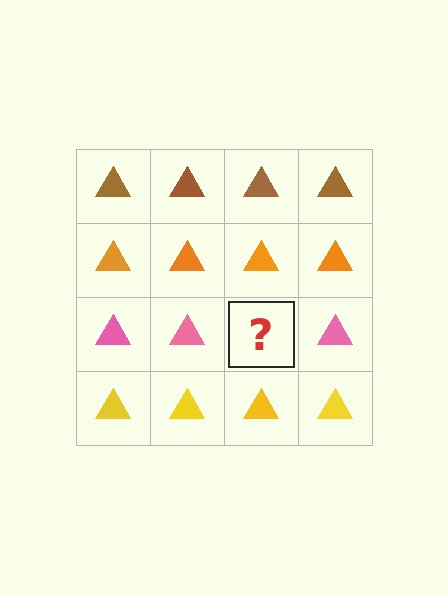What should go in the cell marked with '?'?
The missing cell should contain a pink triangle.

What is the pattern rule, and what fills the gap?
The rule is that each row has a consistent color. The gap should be filled with a pink triangle.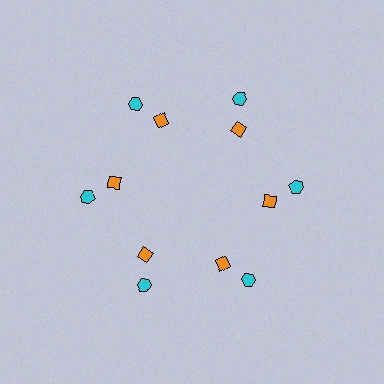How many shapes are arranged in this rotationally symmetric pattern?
There are 12 shapes, arranged in 6 groups of 2.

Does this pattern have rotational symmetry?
Yes, this pattern has 6-fold rotational symmetry. It looks the same after rotating 60 degrees around the center.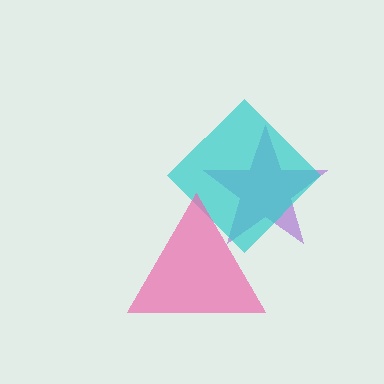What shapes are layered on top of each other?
The layered shapes are: a purple star, a cyan diamond, a pink triangle.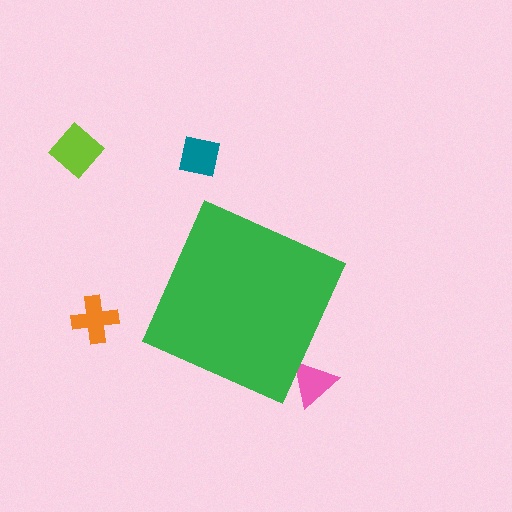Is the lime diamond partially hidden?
No, the lime diamond is fully visible.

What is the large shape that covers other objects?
A green diamond.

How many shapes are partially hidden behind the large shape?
1 shape is partially hidden.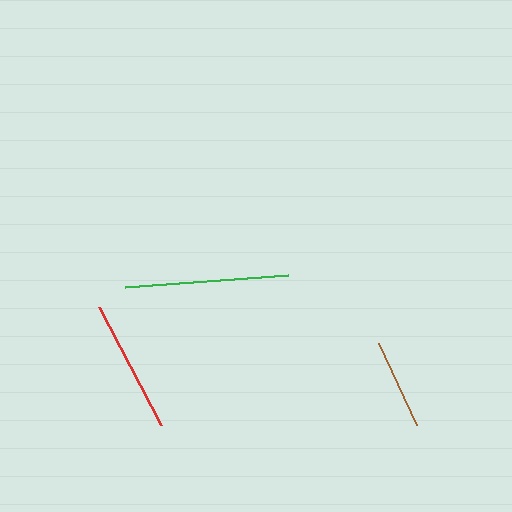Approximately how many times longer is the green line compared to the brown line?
The green line is approximately 1.8 times the length of the brown line.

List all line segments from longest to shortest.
From longest to shortest: green, red, brown.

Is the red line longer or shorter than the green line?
The green line is longer than the red line.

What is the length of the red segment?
The red segment is approximately 134 pixels long.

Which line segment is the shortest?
The brown line is the shortest at approximately 91 pixels.